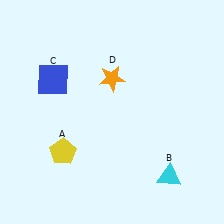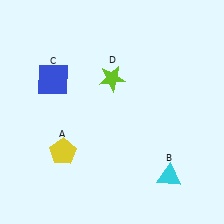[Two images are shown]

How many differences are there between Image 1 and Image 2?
There is 1 difference between the two images.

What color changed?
The star (D) changed from orange in Image 1 to lime in Image 2.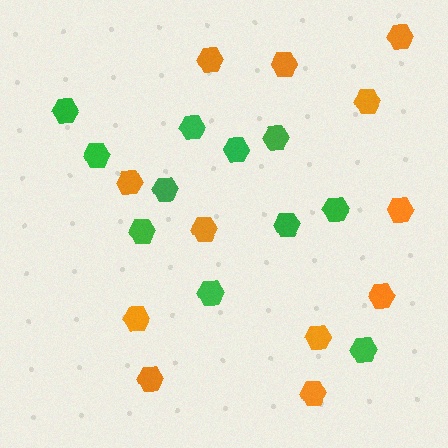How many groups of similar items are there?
There are 2 groups: one group of orange hexagons (12) and one group of green hexagons (11).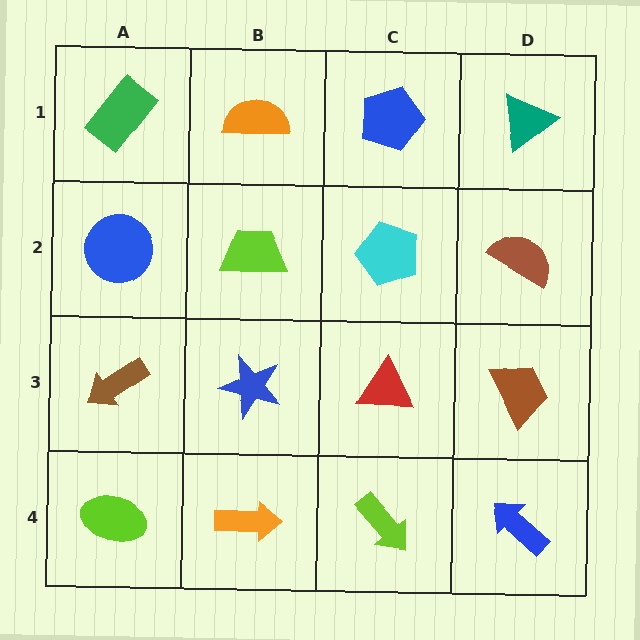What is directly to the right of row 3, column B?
A red triangle.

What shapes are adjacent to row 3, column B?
A lime trapezoid (row 2, column B), an orange arrow (row 4, column B), a brown arrow (row 3, column A), a red triangle (row 3, column C).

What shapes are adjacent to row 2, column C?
A blue pentagon (row 1, column C), a red triangle (row 3, column C), a lime trapezoid (row 2, column B), a brown semicircle (row 2, column D).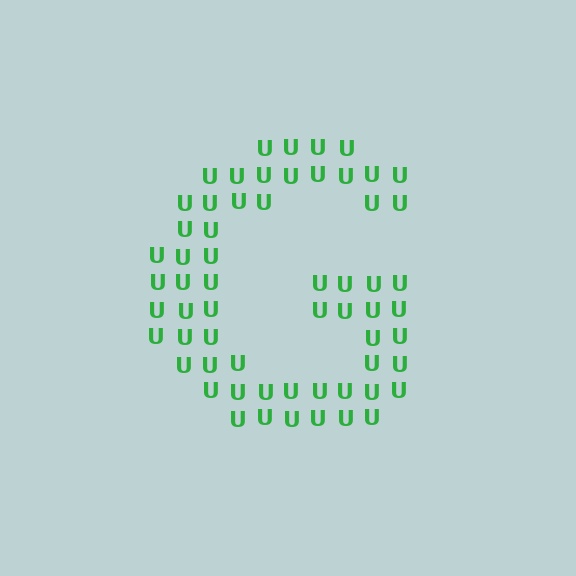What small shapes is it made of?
It is made of small letter U's.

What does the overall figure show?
The overall figure shows the letter G.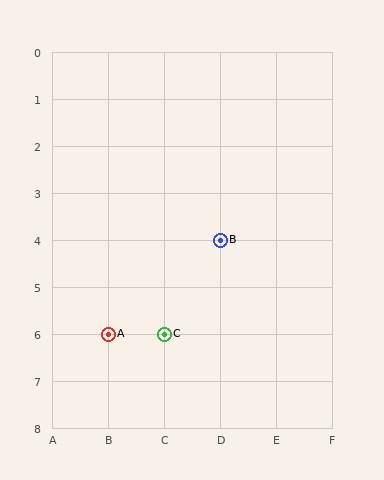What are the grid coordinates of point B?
Point B is at grid coordinates (D, 4).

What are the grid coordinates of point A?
Point A is at grid coordinates (B, 6).